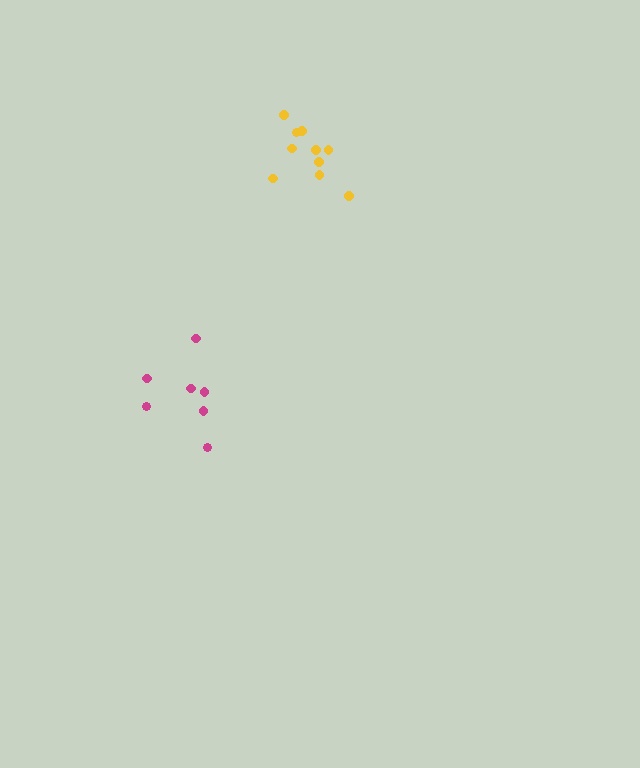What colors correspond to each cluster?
The clusters are colored: magenta, yellow.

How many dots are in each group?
Group 1: 7 dots, Group 2: 10 dots (17 total).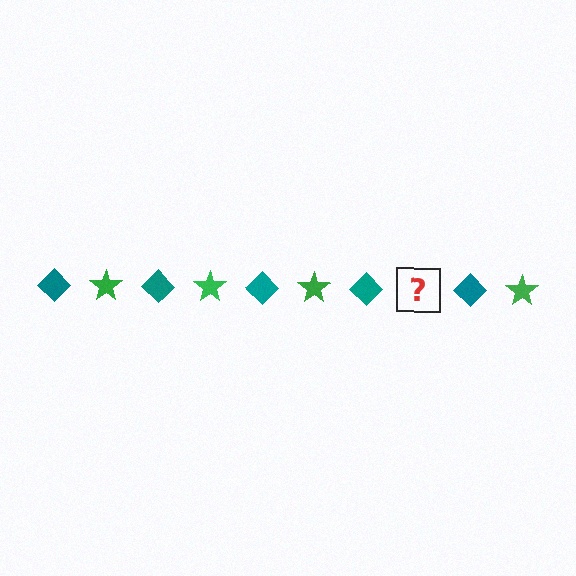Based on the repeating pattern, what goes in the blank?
The blank should be a green star.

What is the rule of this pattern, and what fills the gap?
The rule is that the pattern alternates between teal diamond and green star. The gap should be filled with a green star.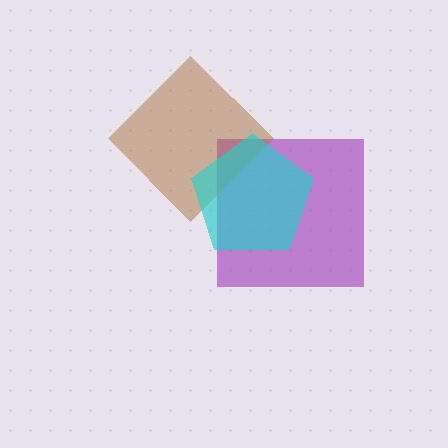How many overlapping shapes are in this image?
There are 3 overlapping shapes in the image.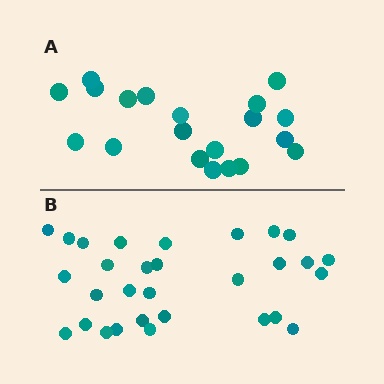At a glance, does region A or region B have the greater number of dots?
Region B (the bottom region) has more dots.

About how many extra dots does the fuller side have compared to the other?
Region B has roughly 10 or so more dots than region A.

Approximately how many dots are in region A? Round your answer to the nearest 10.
About 20 dots.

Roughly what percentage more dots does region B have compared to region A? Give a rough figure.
About 50% more.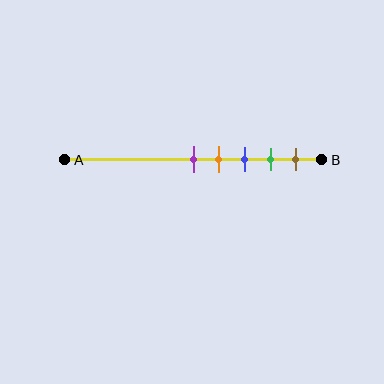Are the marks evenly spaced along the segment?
Yes, the marks are approximately evenly spaced.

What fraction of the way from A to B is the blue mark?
The blue mark is approximately 70% (0.7) of the way from A to B.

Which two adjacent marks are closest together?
The purple and orange marks are the closest adjacent pair.